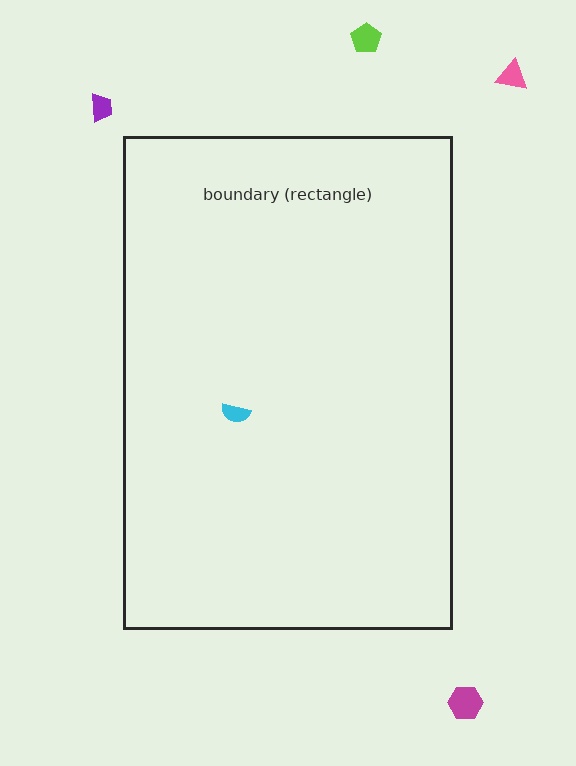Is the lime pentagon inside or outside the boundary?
Outside.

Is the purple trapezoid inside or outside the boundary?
Outside.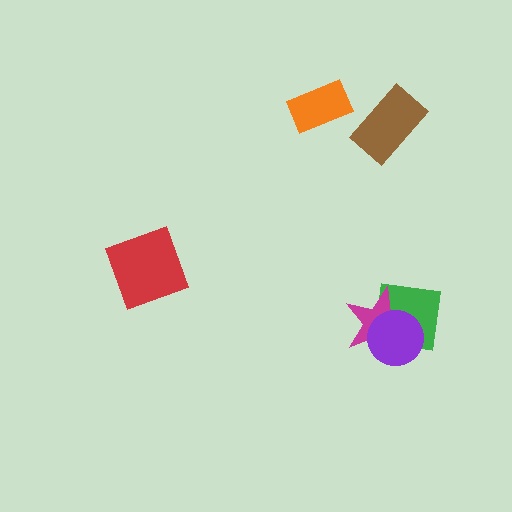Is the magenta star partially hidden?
Yes, it is partially covered by another shape.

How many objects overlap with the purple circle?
2 objects overlap with the purple circle.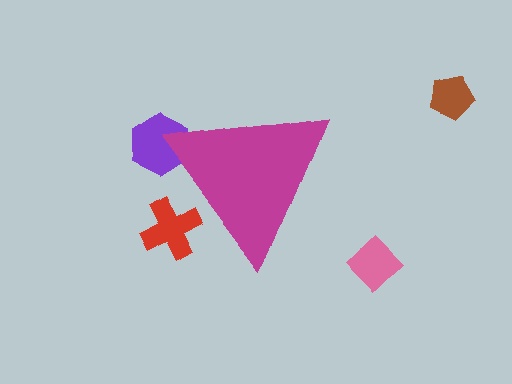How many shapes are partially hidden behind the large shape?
2 shapes are partially hidden.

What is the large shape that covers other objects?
A magenta triangle.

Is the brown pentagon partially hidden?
No, the brown pentagon is fully visible.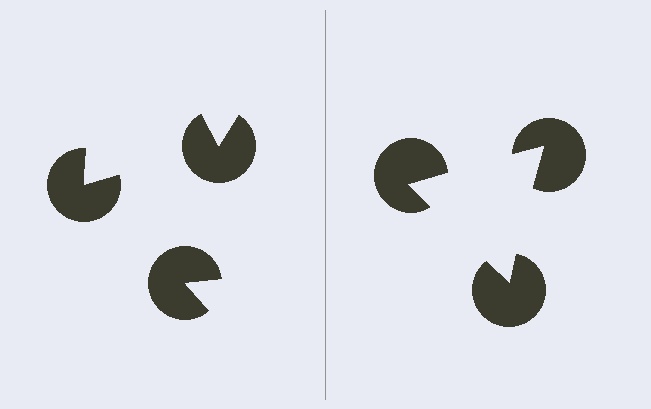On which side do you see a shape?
An illusory triangle appears on the right side. On the left side the wedge cuts are rotated, so no coherent shape forms.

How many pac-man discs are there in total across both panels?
6 — 3 on each side.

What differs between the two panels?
The pac-man discs are positioned identically on both sides; only the wedge orientations differ. On the right they align to a triangle; on the left they are misaligned.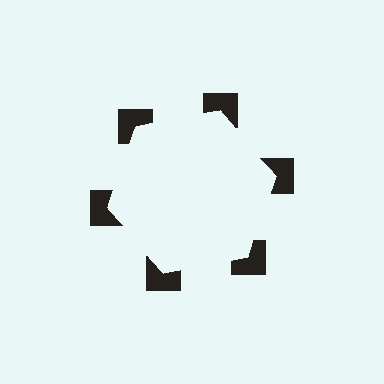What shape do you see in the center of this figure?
An illusory hexagon — its edges are inferred from the aligned wedge cuts in the notched squares, not physically drawn.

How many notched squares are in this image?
There are 6 — one at each vertex of the illusory hexagon.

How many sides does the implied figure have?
6 sides.